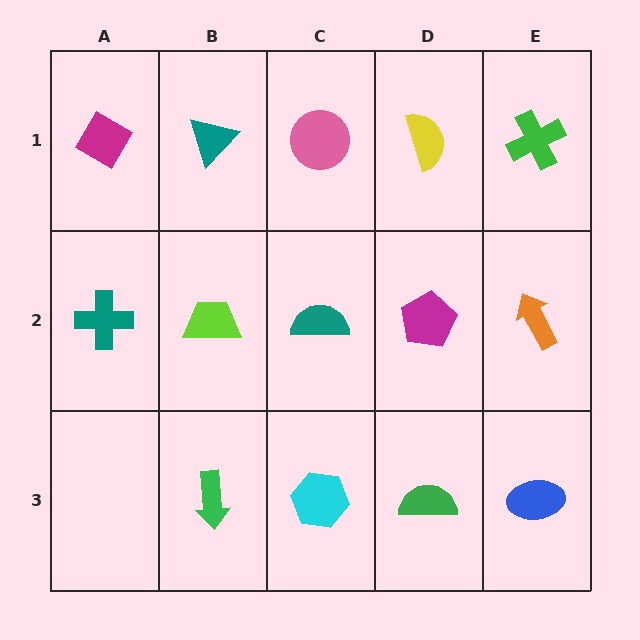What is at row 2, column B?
A lime trapezoid.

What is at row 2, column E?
An orange arrow.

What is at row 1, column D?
A yellow semicircle.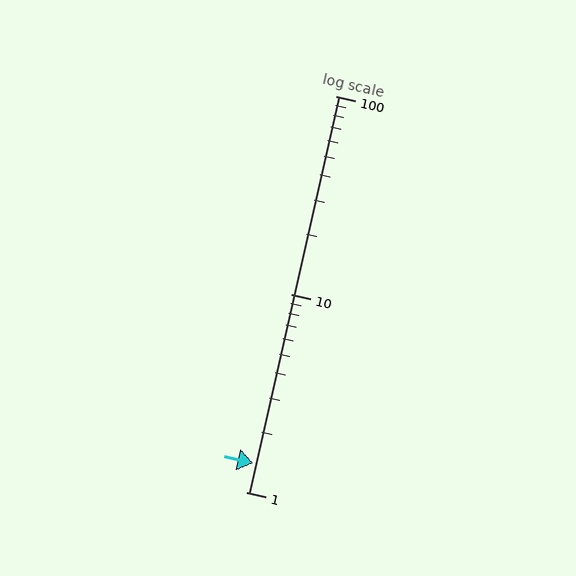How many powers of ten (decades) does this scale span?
The scale spans 2 decades, from 1 to 100.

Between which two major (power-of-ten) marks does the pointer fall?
The pointer is between 1 and 10.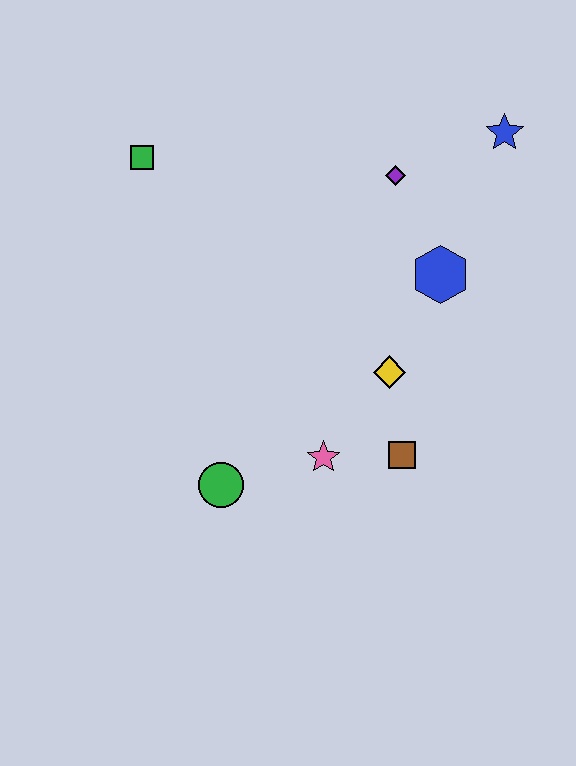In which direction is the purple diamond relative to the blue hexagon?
The purple diamond is above the blue hexagon.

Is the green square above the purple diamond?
Yes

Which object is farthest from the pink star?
The blue star is farthest from the pink star.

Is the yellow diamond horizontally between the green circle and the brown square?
Yes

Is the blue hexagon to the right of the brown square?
Yes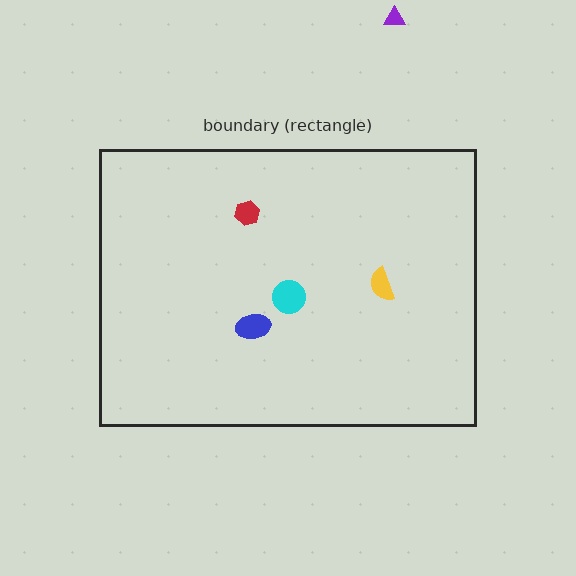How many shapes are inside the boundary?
4 inside, 1 outside.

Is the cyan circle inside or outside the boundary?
Inside.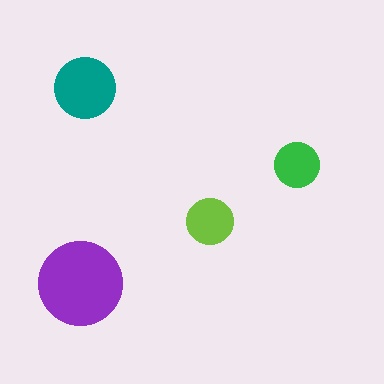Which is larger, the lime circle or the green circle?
The lime one.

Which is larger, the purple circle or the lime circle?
The purple one.